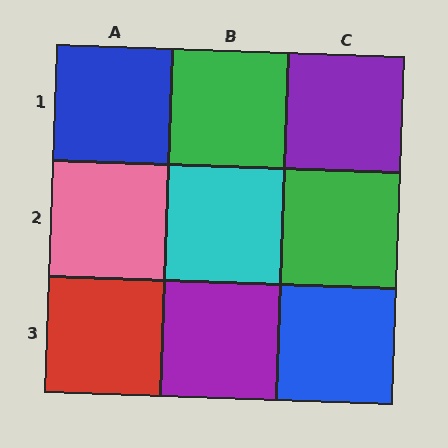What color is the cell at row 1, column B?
Green.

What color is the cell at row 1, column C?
Purple.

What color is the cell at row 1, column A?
Blue.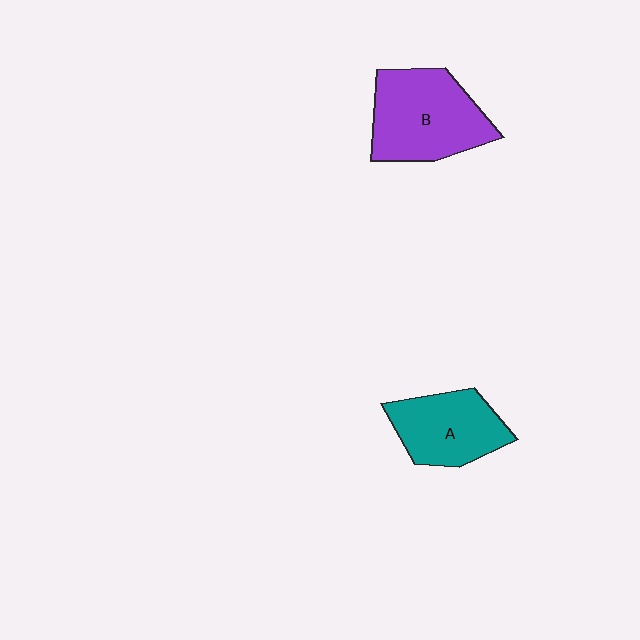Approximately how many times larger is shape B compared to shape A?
Approximately 1.3 times.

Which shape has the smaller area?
Shape A (teal).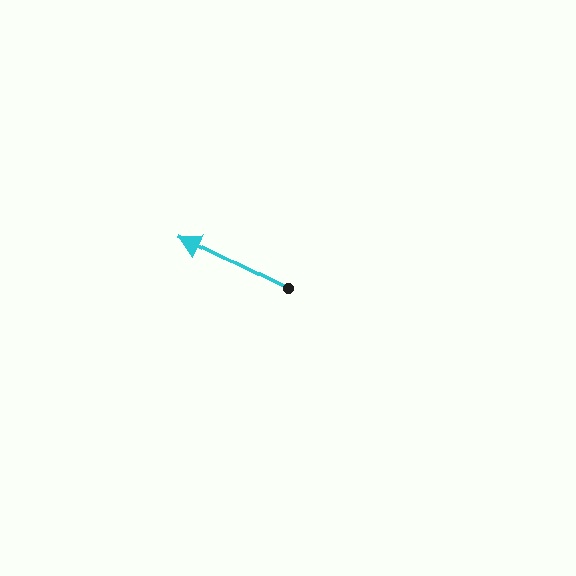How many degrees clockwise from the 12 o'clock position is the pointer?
Approximately 296 degrees.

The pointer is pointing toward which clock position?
Roughly 10 o'clock.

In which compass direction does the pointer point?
Northwest.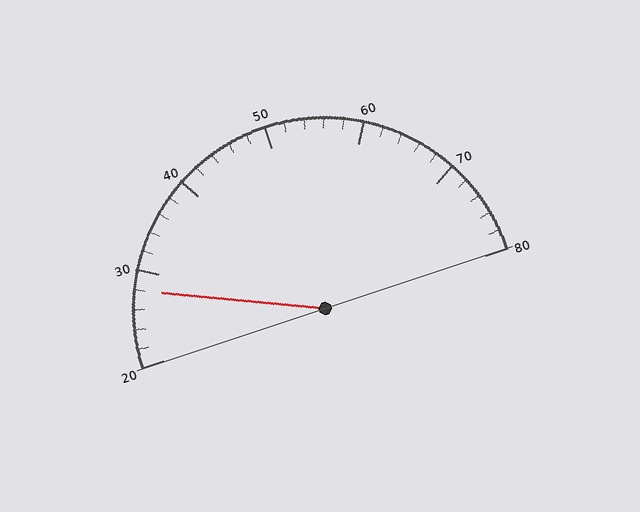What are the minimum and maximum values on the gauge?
The gauge ranges from 20 to 80.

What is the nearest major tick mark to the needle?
The nearest major tick mark is 30.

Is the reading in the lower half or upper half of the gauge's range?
The reading is in the lower half of the range (20 to 80).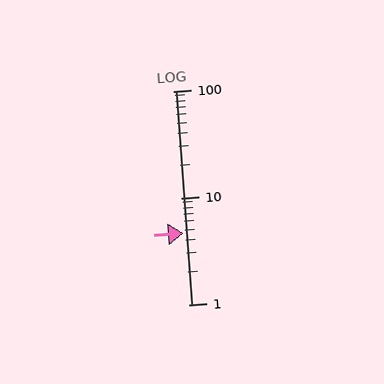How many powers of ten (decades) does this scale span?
The scale spans 2 decades, from 1 to 100.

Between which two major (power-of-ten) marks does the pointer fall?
The pointer is between 1 and 10.